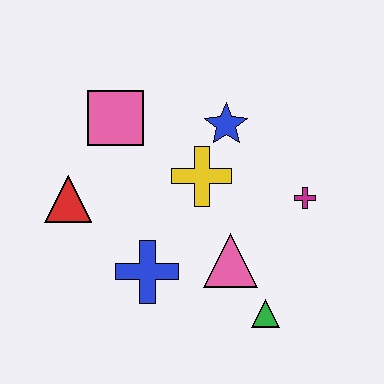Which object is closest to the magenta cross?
The pink triangle is closest to the magenta cross.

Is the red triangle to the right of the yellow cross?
No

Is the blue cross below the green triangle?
No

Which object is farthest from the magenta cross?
The red triangle is farthest from the magenta cross.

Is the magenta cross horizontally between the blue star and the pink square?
No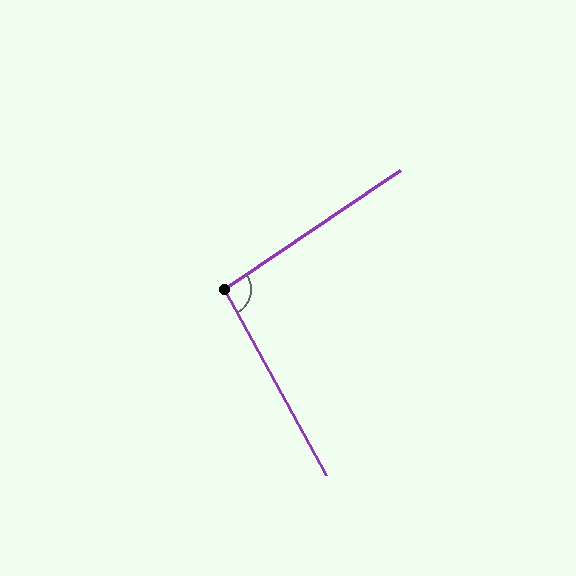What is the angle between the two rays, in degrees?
Approximately 95 degrees.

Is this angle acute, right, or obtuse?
It is obtuse.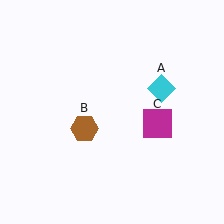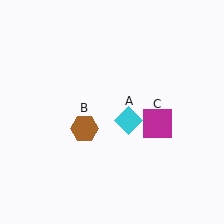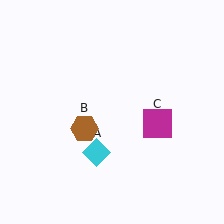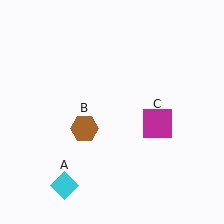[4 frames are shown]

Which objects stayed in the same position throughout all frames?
Brown hexagon (object B) and magenta square (object C) remained stationary.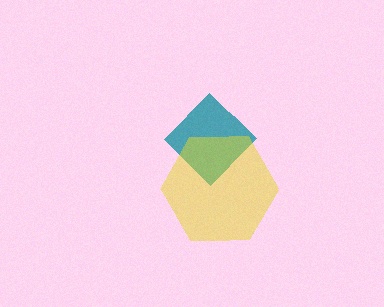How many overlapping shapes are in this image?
There are 2 overlapping shapes in the image.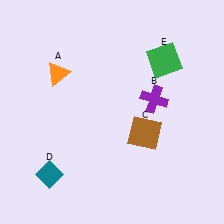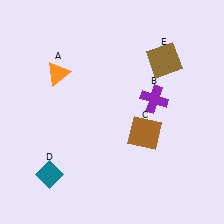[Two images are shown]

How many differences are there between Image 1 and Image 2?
There is 1 difference between the two images.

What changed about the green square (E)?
In Image 1, E is green. In Image 2, it changed to brown.